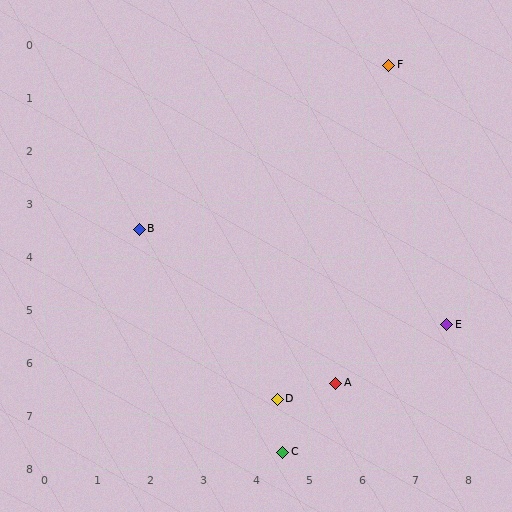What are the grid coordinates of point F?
Point F is at approximately (6.5, 0.4).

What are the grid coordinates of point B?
Point B is at approximately (1.8, 3.5).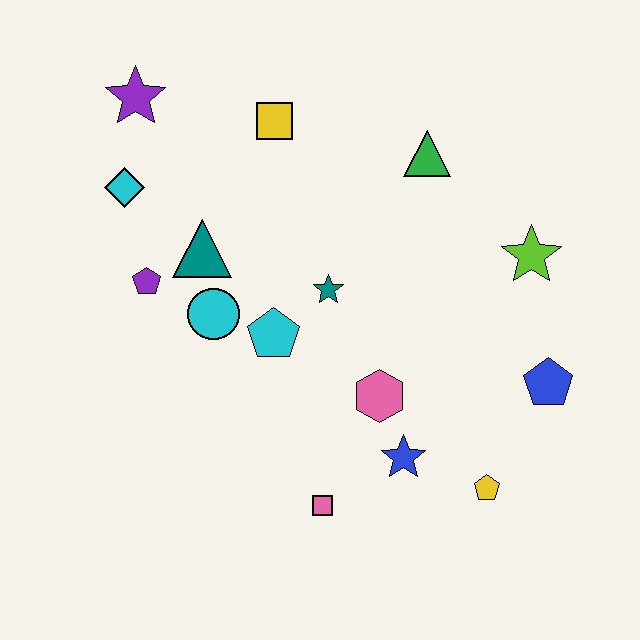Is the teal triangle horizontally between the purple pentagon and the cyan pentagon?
Yes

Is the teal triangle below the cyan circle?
No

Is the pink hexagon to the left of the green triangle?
Yes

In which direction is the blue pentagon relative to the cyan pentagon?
The blue pentagon is to the right of the cyan pentagon.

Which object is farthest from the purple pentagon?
The blue pentagon is farthest from the purple pentagon.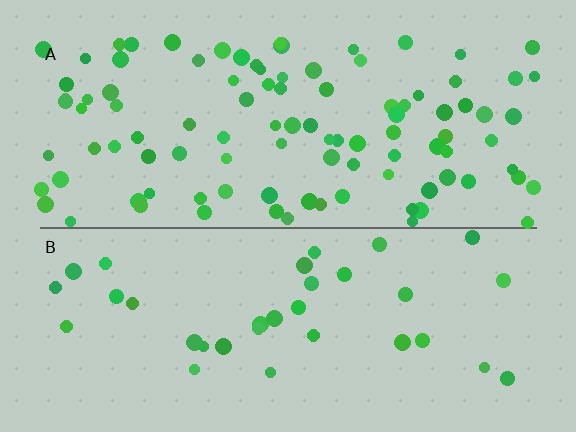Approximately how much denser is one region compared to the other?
Approximately 3.0× — region A over region B.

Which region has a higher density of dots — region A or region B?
A (the top).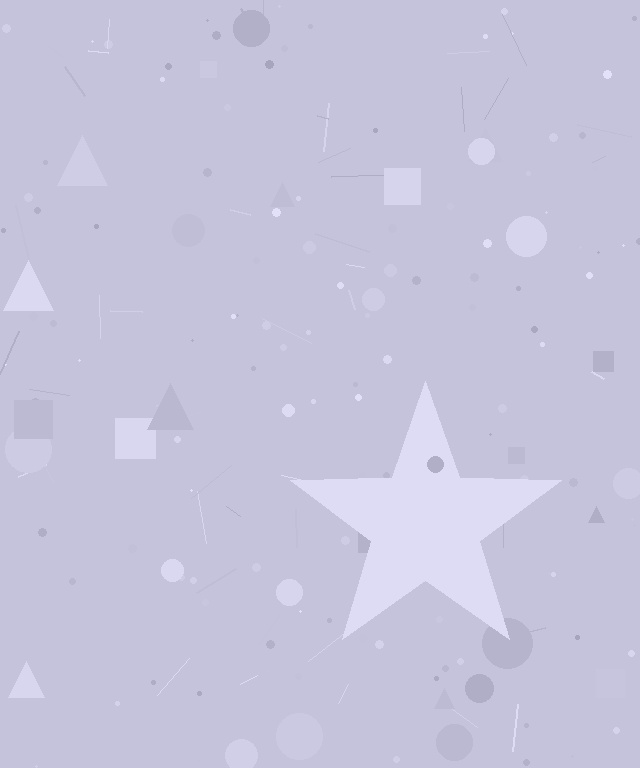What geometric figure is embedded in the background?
A star is embedded in the background.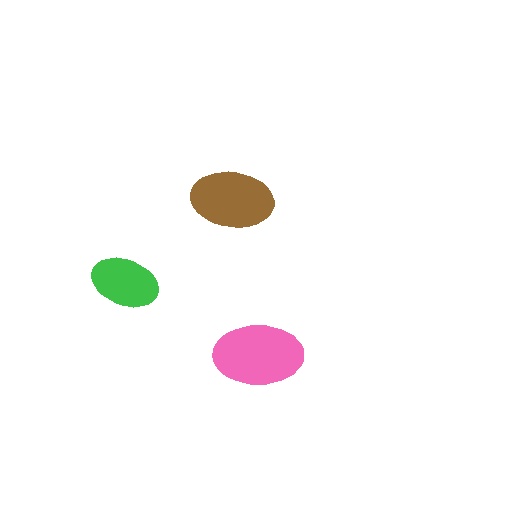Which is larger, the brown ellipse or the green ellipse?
The brown one.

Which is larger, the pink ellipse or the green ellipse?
The pink one.